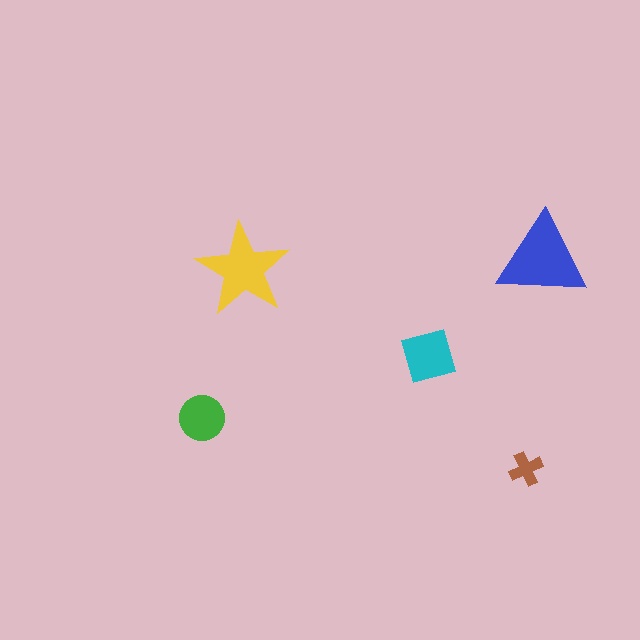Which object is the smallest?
The brown cross.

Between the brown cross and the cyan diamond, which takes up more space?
The cyan diamond.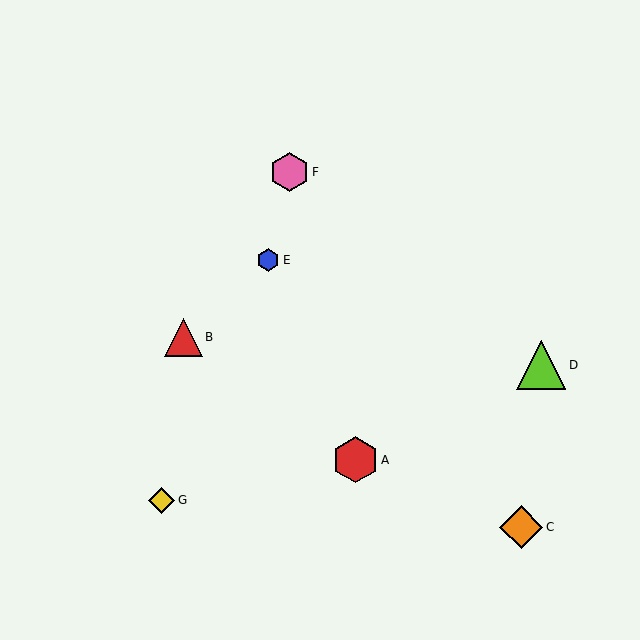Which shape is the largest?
The lime triangle (labeled D) is the largest.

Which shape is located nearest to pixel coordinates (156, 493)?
The yellow diamond (labeled G) at (162, 500) is nearest to that location.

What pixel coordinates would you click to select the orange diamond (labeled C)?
Click at (521, 527) to select the orange diamond C.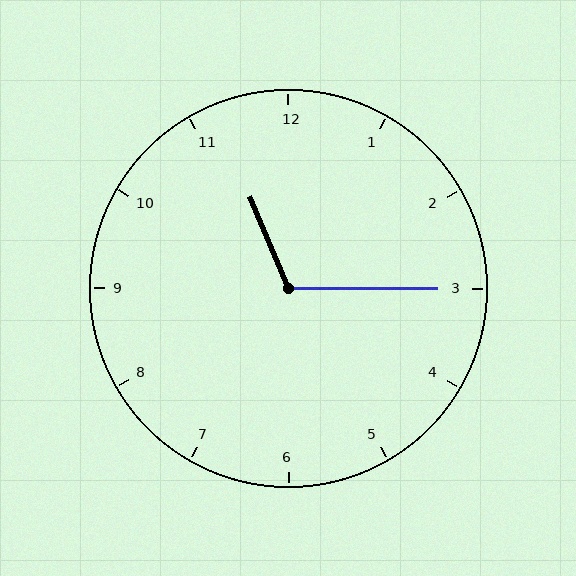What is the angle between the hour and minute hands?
Approximately 112 degrees.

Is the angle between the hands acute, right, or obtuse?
It is obtuse.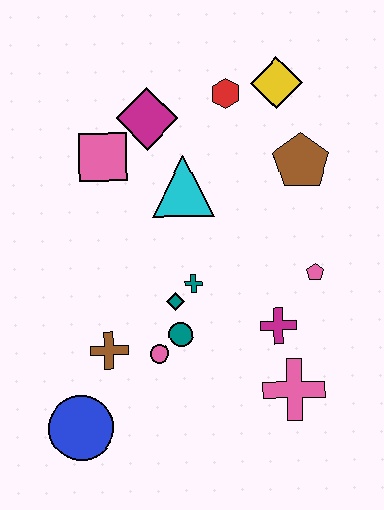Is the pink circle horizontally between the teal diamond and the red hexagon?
No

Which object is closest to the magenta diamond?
The pink square is closest to the magenta diamond.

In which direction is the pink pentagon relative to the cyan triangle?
The pink pentagon is to the right of the cyan triangle.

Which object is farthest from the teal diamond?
The yellow diamond is farthest from the teal diamond.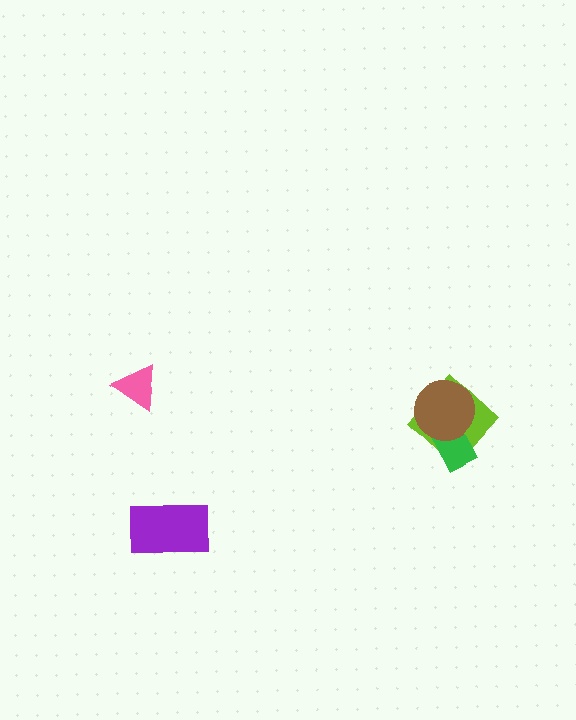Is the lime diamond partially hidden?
Yes, it is partially covered by another shape.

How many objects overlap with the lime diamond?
2 objects overlap with the lime diamond.